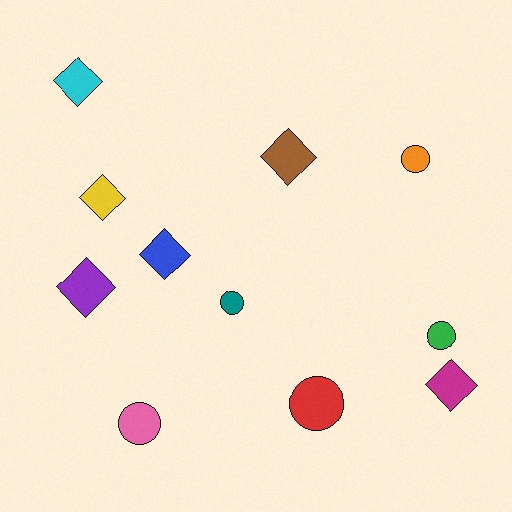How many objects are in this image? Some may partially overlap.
There are 11 objects.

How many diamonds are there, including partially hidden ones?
There are 6 diamonds.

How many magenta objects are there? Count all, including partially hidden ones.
There is 1 magenta object.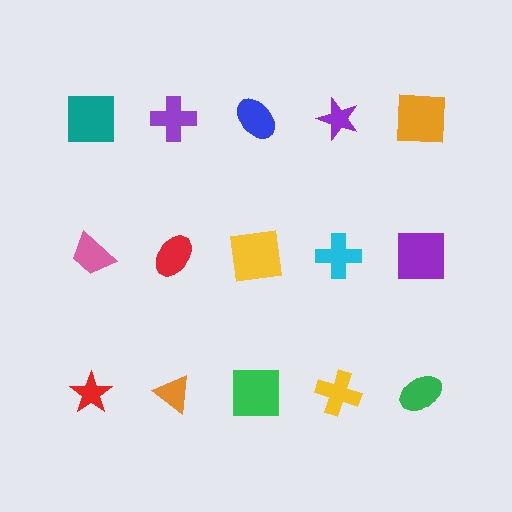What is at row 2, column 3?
A yellow square.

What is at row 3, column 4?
A yellow cross.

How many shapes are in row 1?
5 shapes.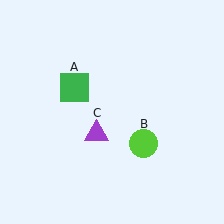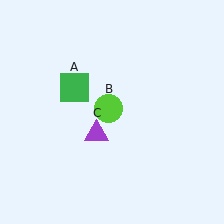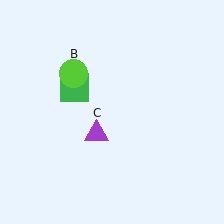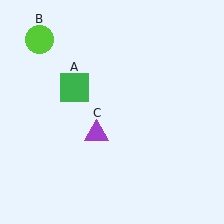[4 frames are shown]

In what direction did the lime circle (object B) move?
The lime circle (object B) moved up and to the left.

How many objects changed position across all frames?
1 object changed position: lime circle (object B).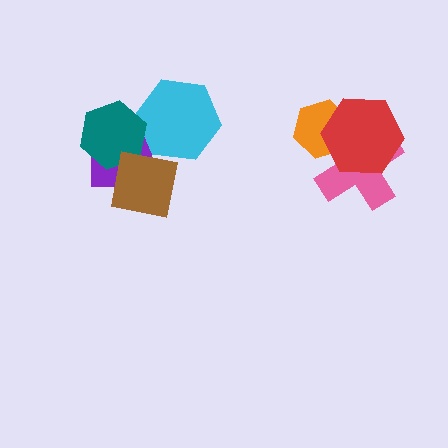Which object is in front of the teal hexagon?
The brown square is in front of the teal hexagon.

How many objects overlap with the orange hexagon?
2 objects overlap with the orange hexagon.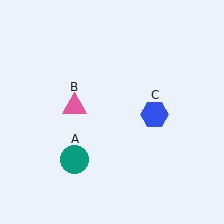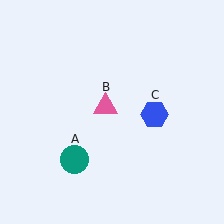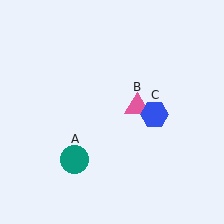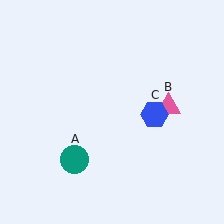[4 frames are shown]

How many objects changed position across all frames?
1 object changed position: pink triangle (object B).